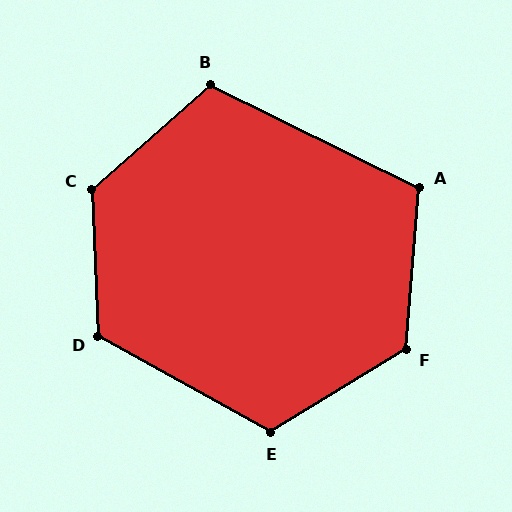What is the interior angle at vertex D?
Approximately 122 degrees (obtuse).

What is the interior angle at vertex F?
Approximately 126 degrees (obtuse).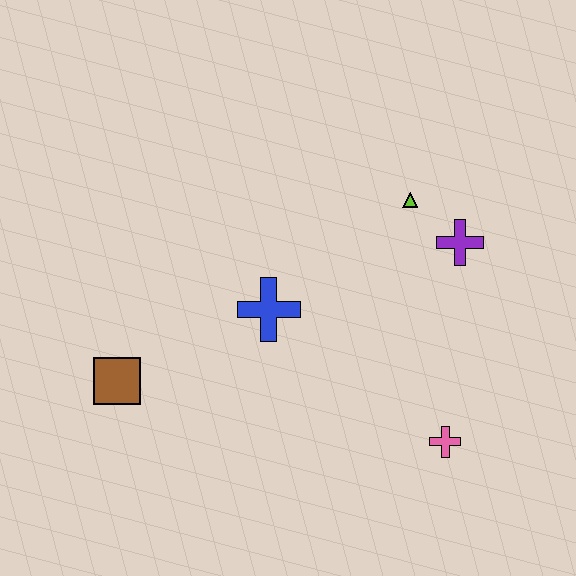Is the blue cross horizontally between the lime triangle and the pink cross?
No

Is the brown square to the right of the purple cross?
No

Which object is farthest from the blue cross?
The pink cross is farthest from the blue cross.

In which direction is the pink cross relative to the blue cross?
The pink cross is to the right of the blue cross.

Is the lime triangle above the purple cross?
Yes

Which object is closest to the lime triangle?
The purple cross is closest to the lime triangle.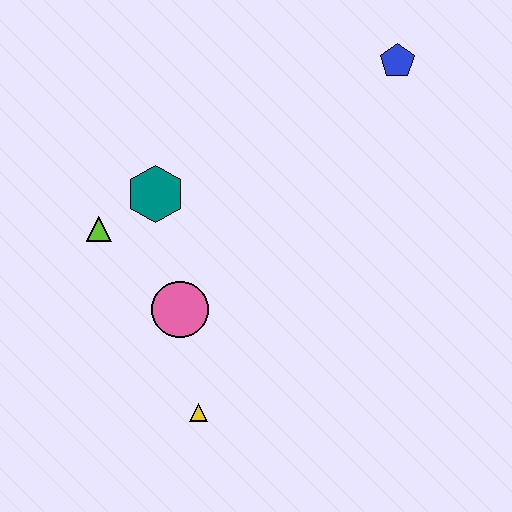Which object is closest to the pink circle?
The yellow triangle is closest to the pink circle.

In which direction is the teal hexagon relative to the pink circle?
The teal hexagon is above the pink circle.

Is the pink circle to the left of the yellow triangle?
Yes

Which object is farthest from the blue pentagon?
The yellow triangle is farthest from the blue pentagon.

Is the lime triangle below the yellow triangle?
No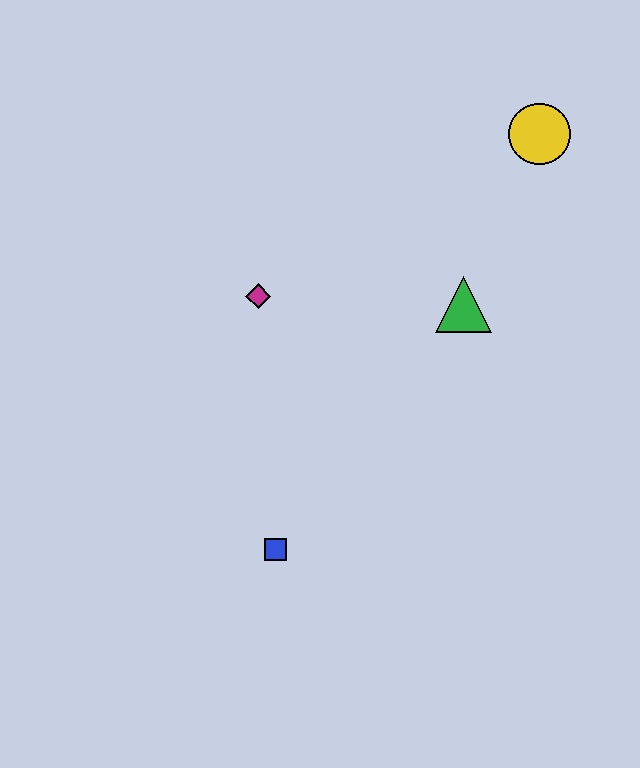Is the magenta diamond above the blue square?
Yes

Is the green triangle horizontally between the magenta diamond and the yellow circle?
Yes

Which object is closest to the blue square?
The magenta diamond is closest to the blue square.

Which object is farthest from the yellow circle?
The blue square is farthest from the yellow circle.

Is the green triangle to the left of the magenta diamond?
No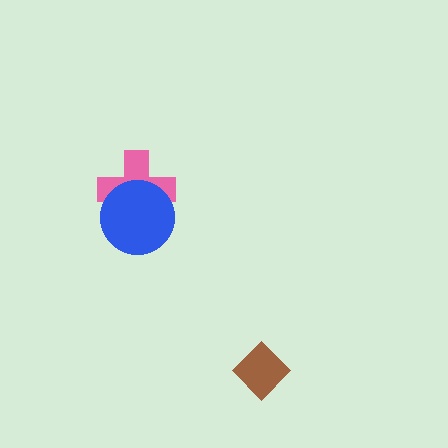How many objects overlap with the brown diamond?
0 objects overlap with the brown diamond.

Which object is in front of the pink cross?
The blue circle is in front of the pink cross.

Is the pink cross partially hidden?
Yes, it is partially covered by another shape.